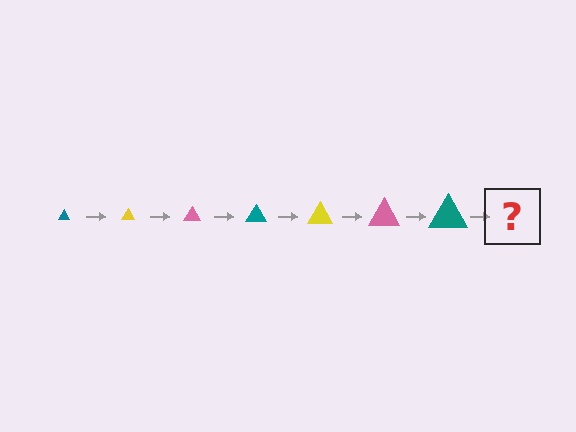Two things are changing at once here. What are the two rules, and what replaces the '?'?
The two rules are that the triangle grows larger each step and the color cycles through teal, yellow, and pink. The '?' should be a yellow triangle, larger than the previous one.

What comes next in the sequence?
The next element should be a yellow triangle, larger than the previous one.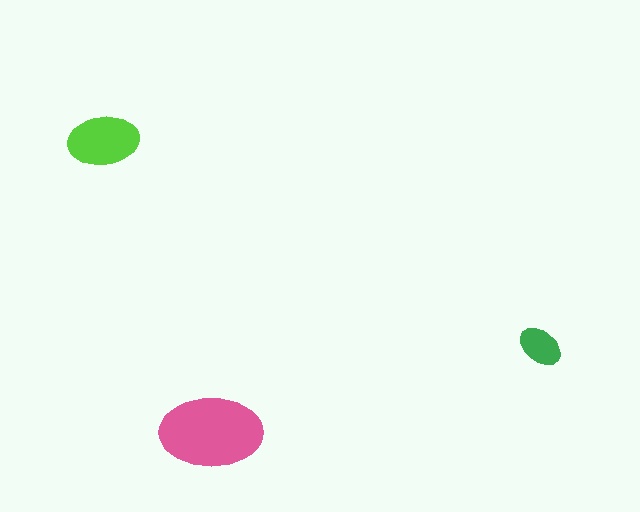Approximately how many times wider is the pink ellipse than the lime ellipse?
About 1.5 times wider.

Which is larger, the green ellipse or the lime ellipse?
The lime one.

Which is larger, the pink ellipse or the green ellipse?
The pink one.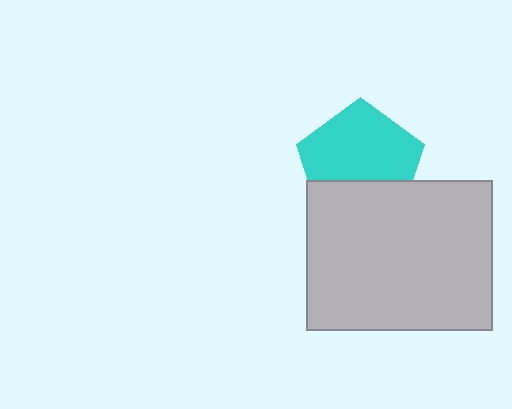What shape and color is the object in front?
The object in front is a light gray rectangle.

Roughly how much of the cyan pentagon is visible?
Most of it is visible (roughly 66%).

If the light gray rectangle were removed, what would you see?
You would see the complete cyan pentagon.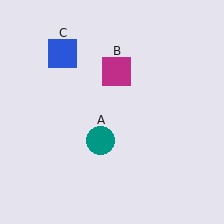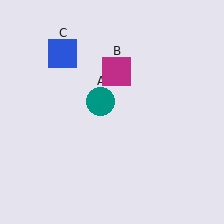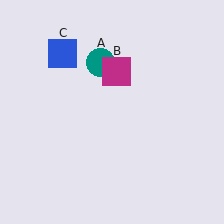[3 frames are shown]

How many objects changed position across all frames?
1 object changed position: teal circle (object A).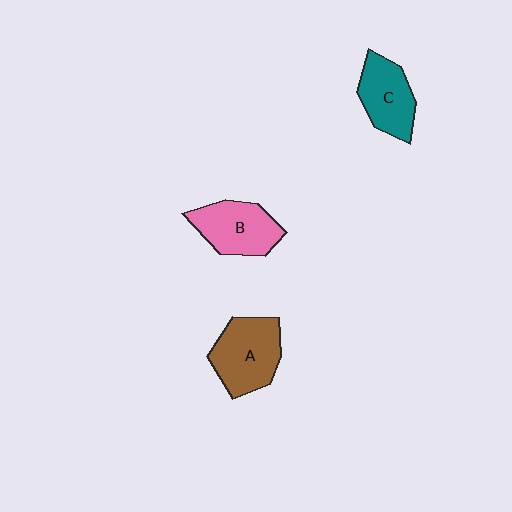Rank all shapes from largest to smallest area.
From largest to smallest: A (brown), B (pink), C (teal).